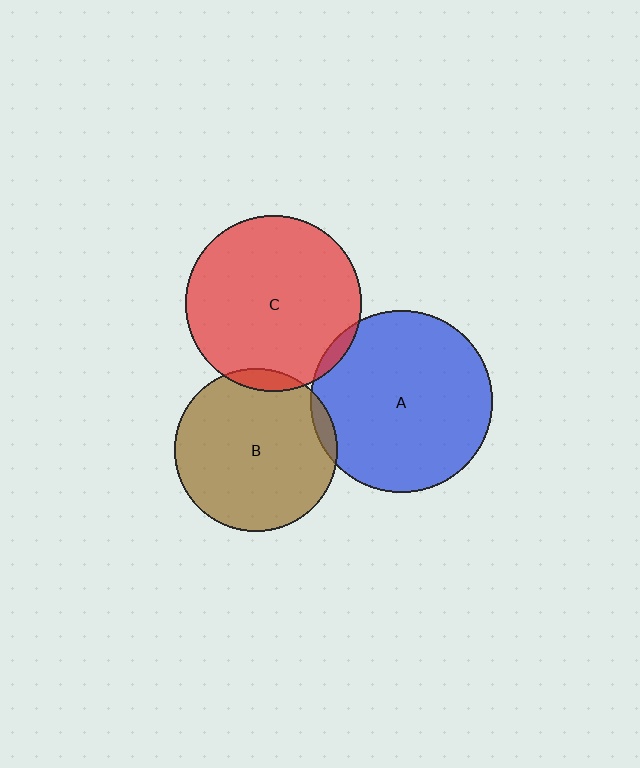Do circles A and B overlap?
Yes.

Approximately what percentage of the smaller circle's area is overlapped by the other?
Approximately 5%.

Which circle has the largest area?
Circle A (blue).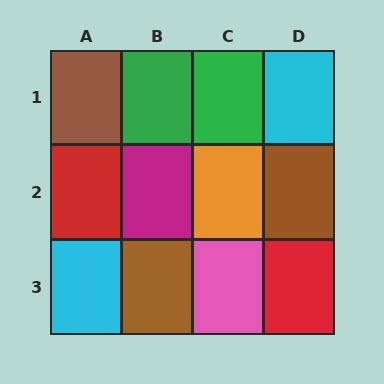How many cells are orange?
1 cell is orange.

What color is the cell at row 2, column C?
Orange.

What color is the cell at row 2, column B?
Magenta.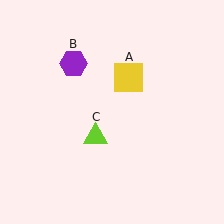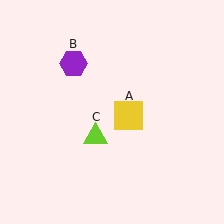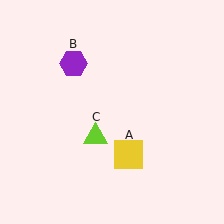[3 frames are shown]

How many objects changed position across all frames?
1 object changed position: yellow square (object A).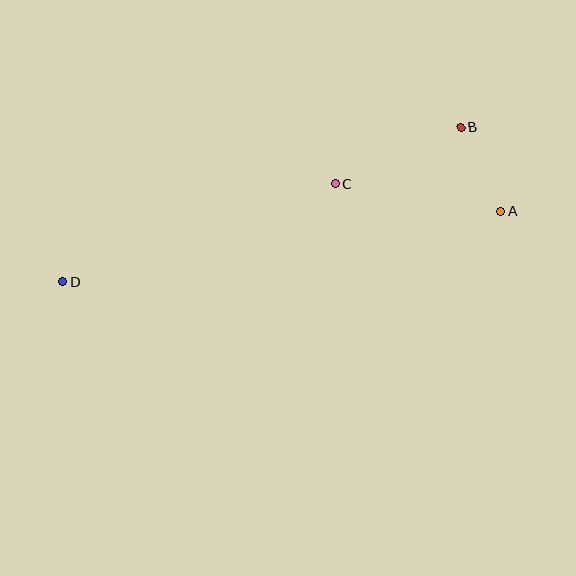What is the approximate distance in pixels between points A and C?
The distance between A and C is approximately 169 pixels.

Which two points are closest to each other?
Points A and B are closest to each other.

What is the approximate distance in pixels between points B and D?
The distance between B and D is approximately 427 pixels.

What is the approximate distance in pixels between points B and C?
The distance between B and C is approximately 138 pixels.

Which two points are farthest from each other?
Points A and D are farthest from each other.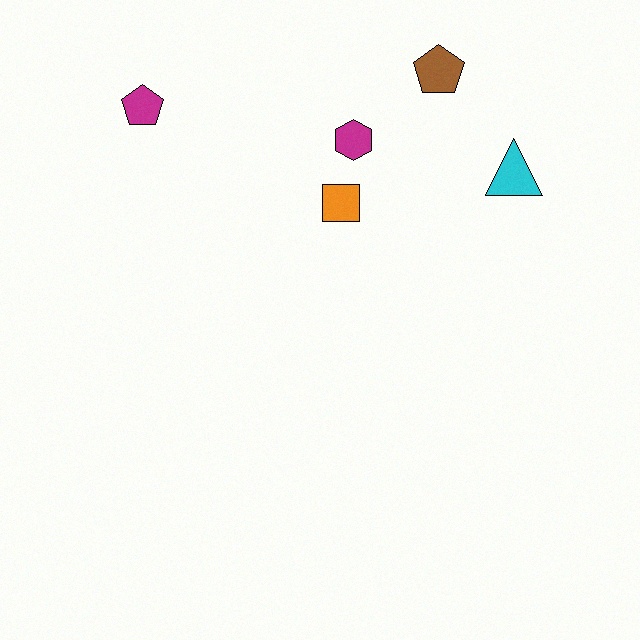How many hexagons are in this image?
There is 1 hexagon.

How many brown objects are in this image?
There is 1 brown object.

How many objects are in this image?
There are 5 objects.